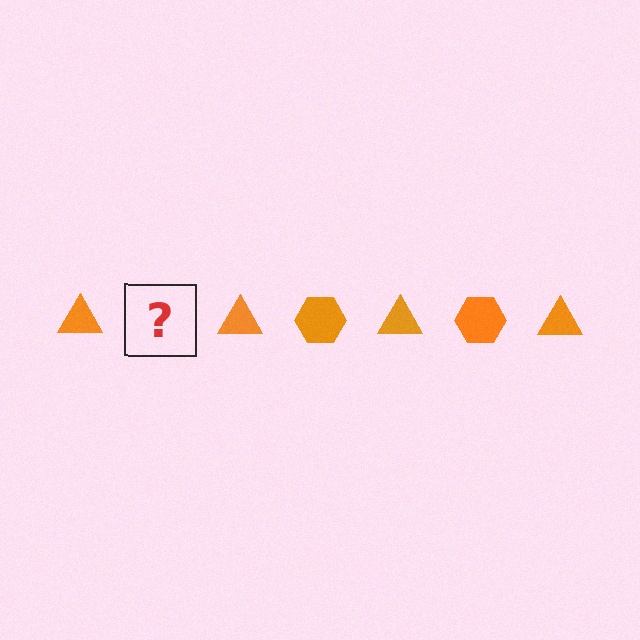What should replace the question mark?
The question mark should be replaced with an orange hexagon.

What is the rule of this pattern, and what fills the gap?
The rule is that the pattern cycles through triangle, hexagon shapes in orange. The gap should be filled with an orange hexagon.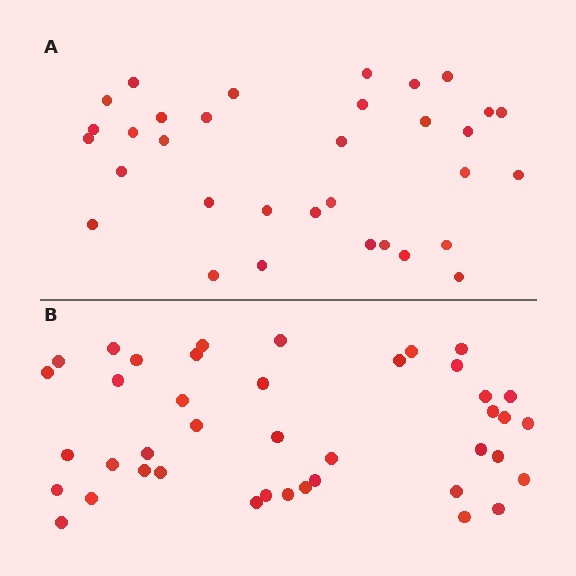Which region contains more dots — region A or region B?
Region B (the bottom region) has more dots.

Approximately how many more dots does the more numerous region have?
Region B has roughly 8 or so more dots than region A.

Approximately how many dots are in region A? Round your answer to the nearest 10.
About 30 dots. (The exact count is 33, which rounds to 30.)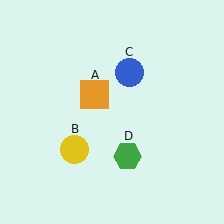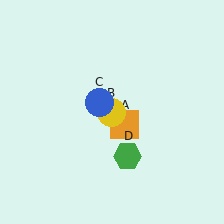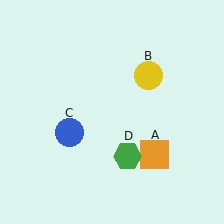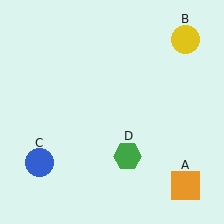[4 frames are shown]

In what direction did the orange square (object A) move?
The orange square (object A) moved down and to the right.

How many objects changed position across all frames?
3 objects changed position: orange square (object A), yellow circle (object B), blue circle (object C).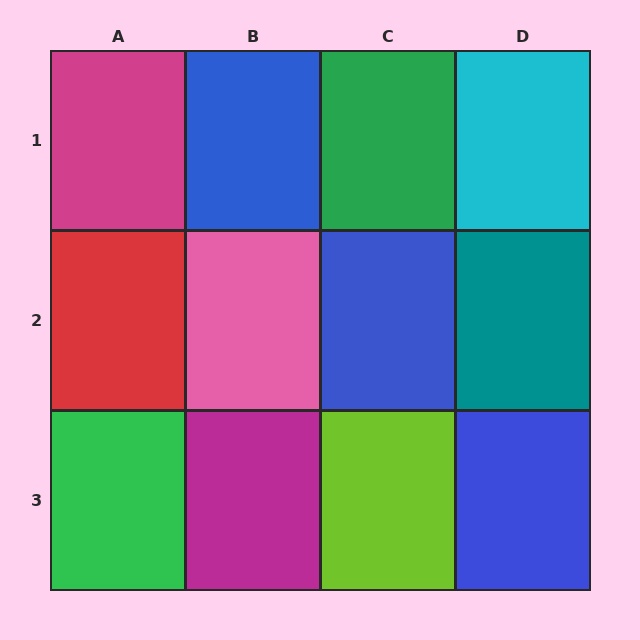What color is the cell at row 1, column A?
Magenta.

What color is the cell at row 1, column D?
Cyan.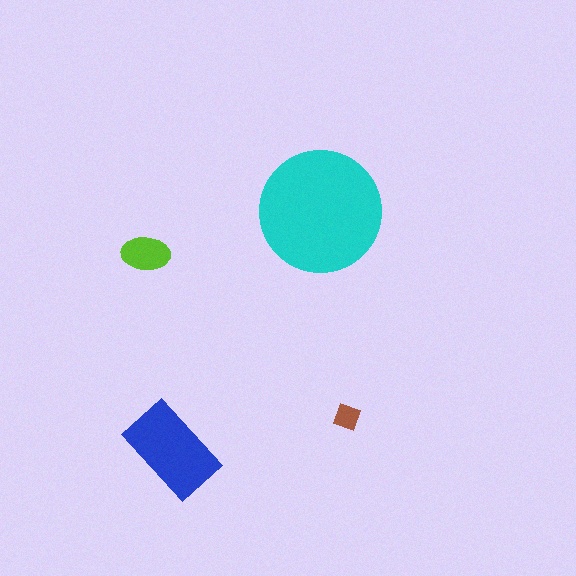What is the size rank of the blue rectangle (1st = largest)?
2nd.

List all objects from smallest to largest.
The brown diamond, the lime ellipse, the blue rectangle, the cyan circle.